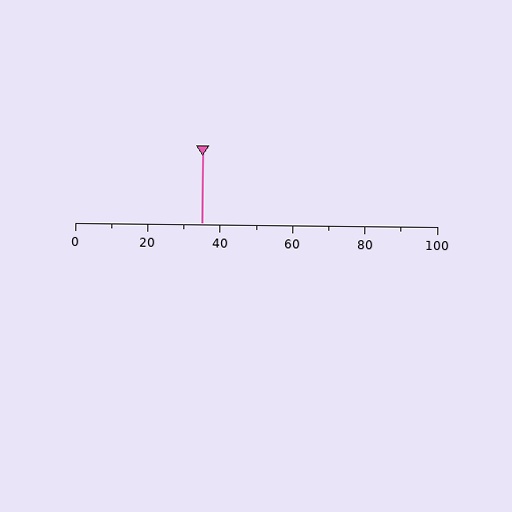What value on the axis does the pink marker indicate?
The marker indicates approximately 35.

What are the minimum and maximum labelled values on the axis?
The axis runs from 0 to 100.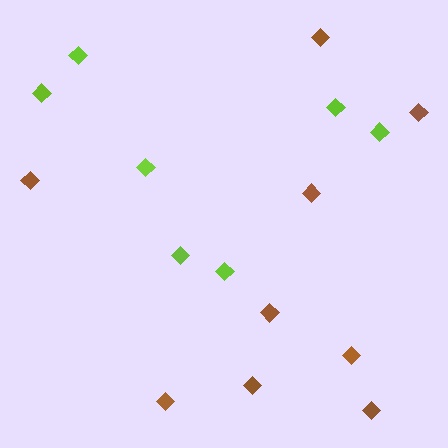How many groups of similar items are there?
There are 2 groups: one group of lime diamonds (7) and one group of brown diamonds (9).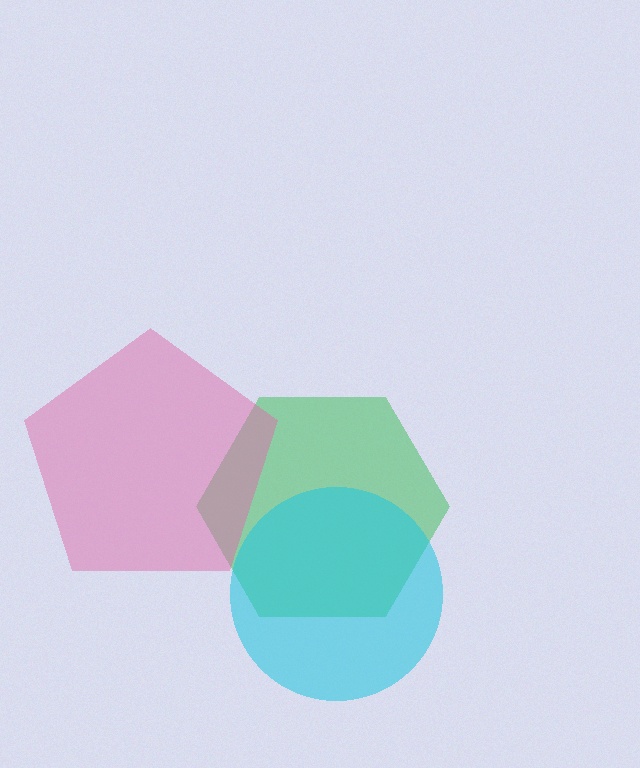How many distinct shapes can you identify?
There are 3 distinct shapes: a green hexagon, a cyan circle, a pink pentagon.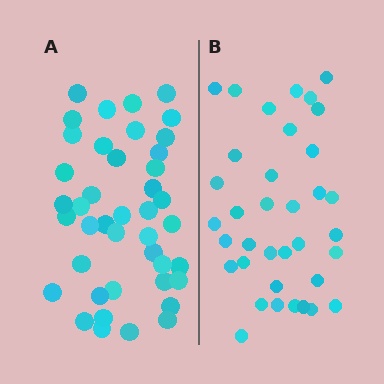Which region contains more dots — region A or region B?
Region A (the left region) has more dots.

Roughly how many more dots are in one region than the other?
Region A has about 6 more dots than region B.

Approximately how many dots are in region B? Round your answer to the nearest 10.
About 40 dots. (The exact count is 36, which rounds to 40.)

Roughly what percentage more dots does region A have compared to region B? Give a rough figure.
About 15% more.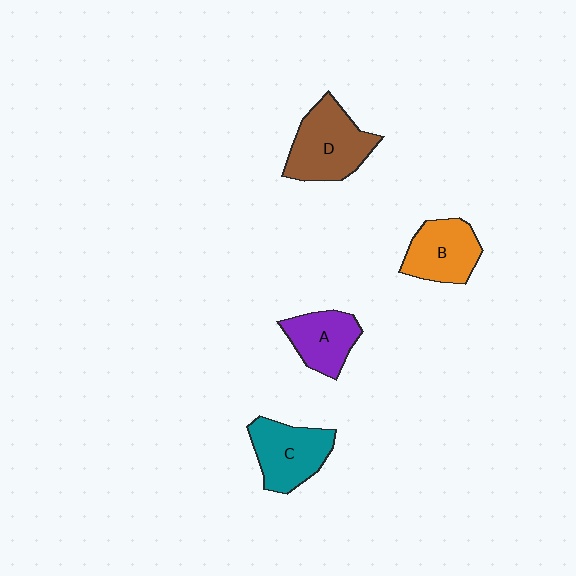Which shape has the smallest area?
Shape A (purple).